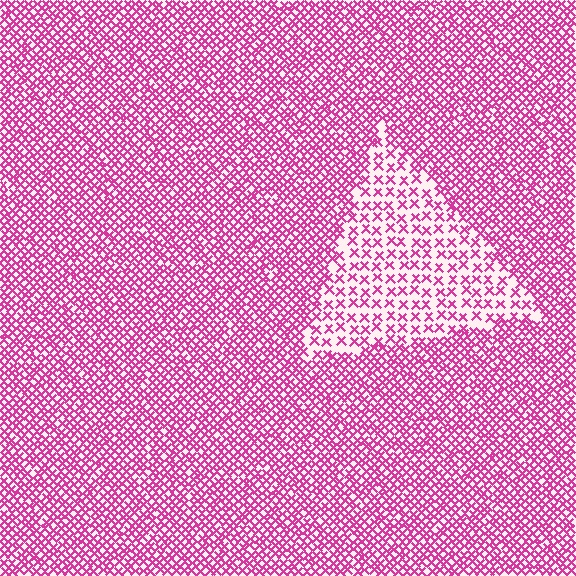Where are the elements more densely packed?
The elements are more densely packed outside the triangle boundary.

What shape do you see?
I see a triangle.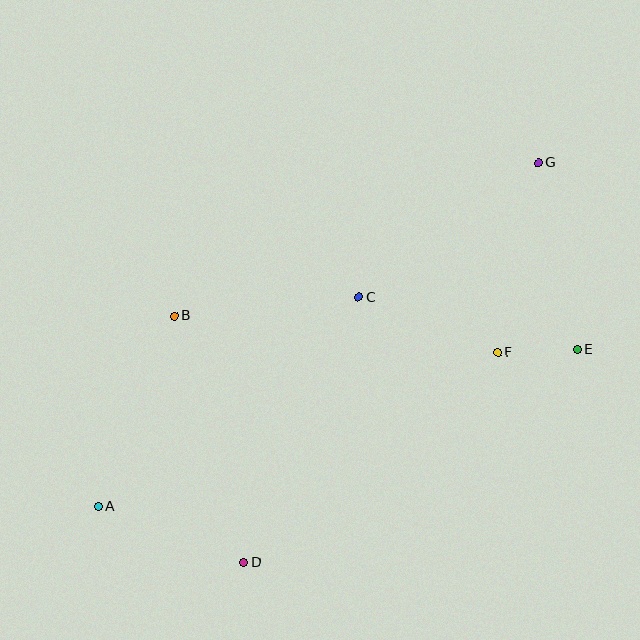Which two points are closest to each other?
Points E and F are closest to each other.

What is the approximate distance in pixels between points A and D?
The distance between A and D is approximately 156 pixels.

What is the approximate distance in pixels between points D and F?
The distance between D and F is approximately 329 pixels.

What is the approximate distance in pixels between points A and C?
The distance between A and C is approximately 334 pixels.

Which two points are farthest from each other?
Points A and G are farthest from each other.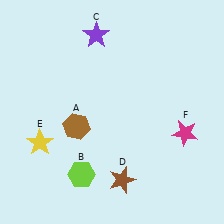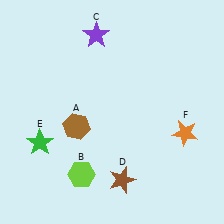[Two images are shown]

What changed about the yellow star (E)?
In Image 1, E is yellow. In Image 2, it changed to green.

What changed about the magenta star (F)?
In Image 1, F is magenta. In Image 2, it changed to orange.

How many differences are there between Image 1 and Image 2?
There are 2 differences between the two images.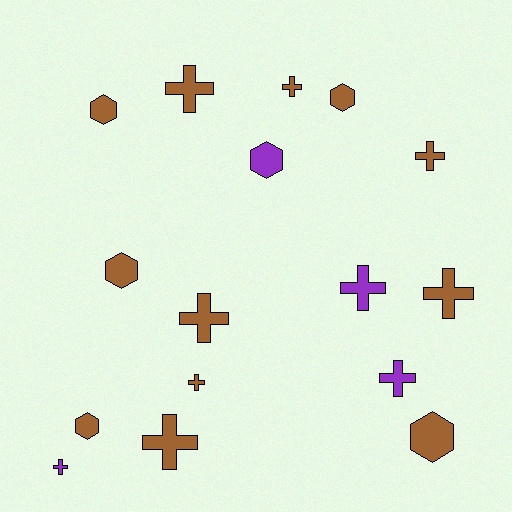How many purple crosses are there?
There are 3 purple crosses.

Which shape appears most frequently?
Cross, with 10 objects.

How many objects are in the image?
There are 16 objects.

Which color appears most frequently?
Brown, with 12 objects.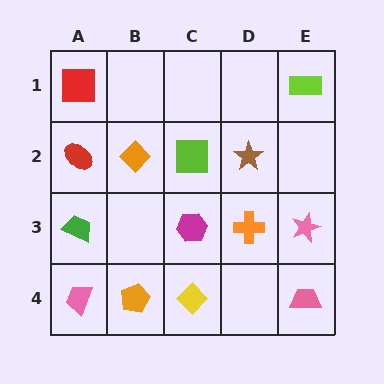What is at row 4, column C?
A yellow diamond.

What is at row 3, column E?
A pink star.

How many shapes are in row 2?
4 shapes.